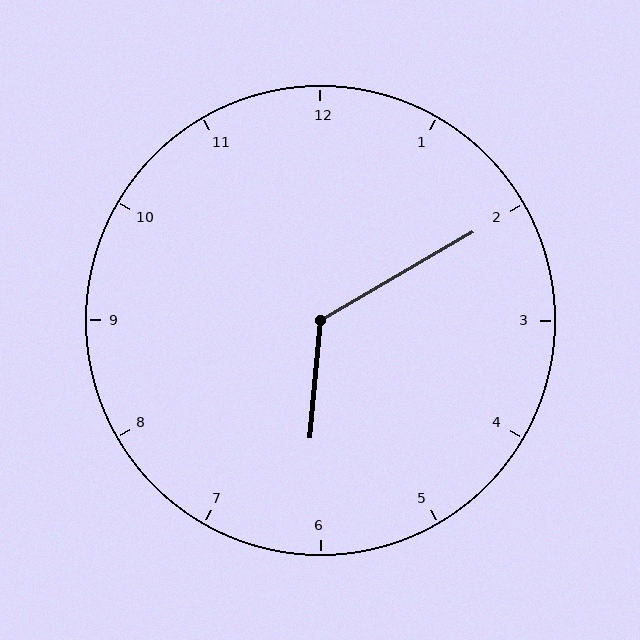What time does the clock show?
6:10.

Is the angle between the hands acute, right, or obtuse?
It is obtuse.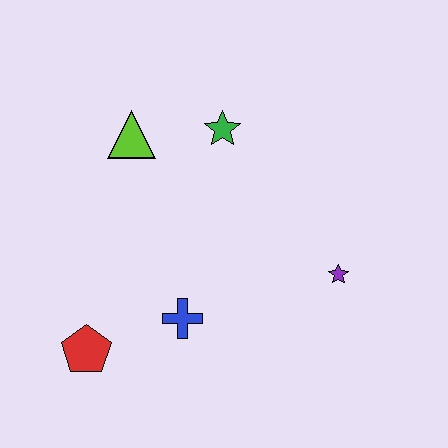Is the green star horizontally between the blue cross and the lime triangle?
No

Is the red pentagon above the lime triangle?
No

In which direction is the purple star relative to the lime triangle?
The purple star is to the right of the lime triangle.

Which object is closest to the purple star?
The blue cross is closest to the purple star.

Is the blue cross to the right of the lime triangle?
Yes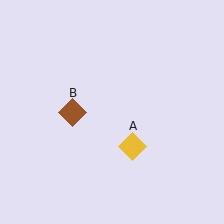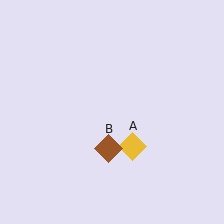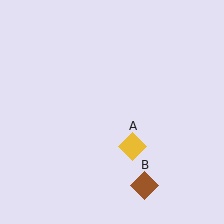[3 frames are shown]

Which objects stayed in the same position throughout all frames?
Yellow diamond (object A) remained stationary.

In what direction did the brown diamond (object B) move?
The brown diamond (object B) moved down and to the right.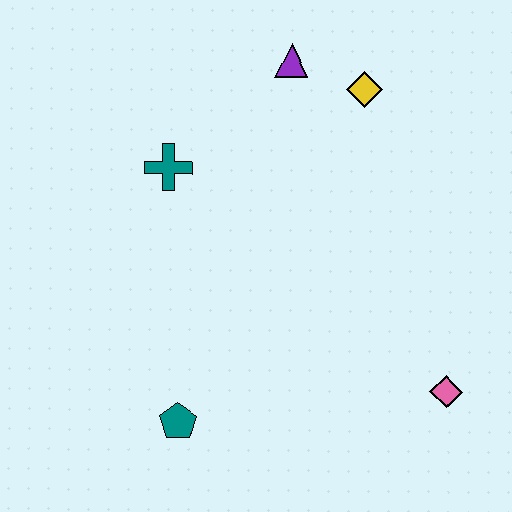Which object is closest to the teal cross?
The purple triangle is closest to the teal cross.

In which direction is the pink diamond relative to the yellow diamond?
The pink diamond is below the yellow diamond.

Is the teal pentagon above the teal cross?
No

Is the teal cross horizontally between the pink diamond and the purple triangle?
No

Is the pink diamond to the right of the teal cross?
Yes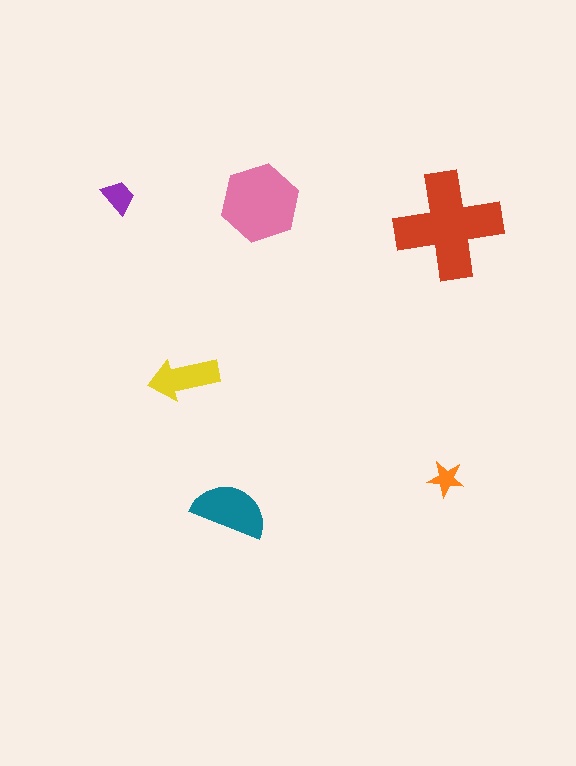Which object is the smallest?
The orange star.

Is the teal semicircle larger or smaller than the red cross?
Smaller.